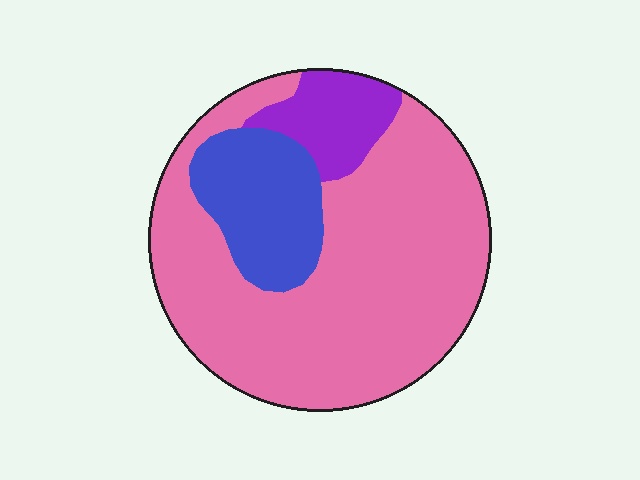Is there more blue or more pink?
Pink.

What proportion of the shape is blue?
Blue covers 18% of the shape.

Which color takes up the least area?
Purple, at roughly 10%.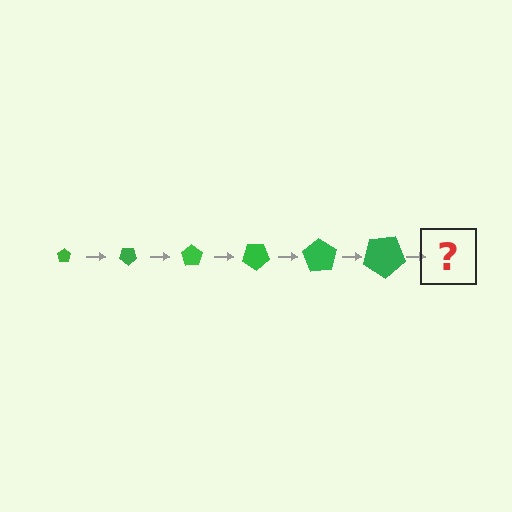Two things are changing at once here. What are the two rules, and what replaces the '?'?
The two rules are that the pentagon grows larger each step and it rotates 35 degrees each step. The '?' should be a pentagon, larger than the previous one and rotated 210 degrees from the start.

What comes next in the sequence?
The next element should be a pentagon, larger than the previous one and rotated 210 degrees from the start.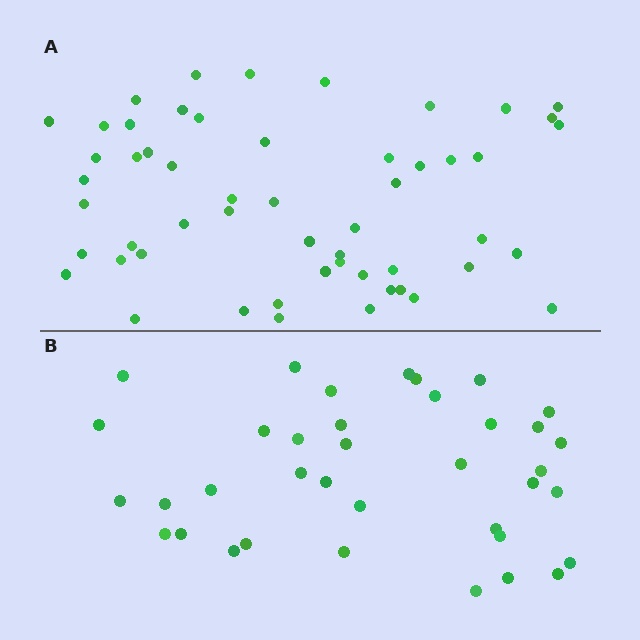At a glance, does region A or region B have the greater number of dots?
Region A (the top region) has more dots.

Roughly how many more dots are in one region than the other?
Region A has approximately 15 more dots than region B.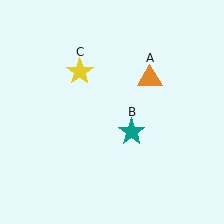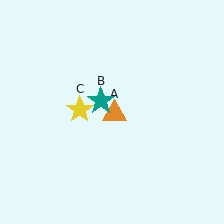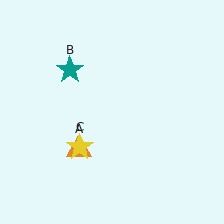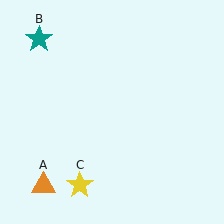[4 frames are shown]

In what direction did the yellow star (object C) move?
The yellow star (object C) moved down.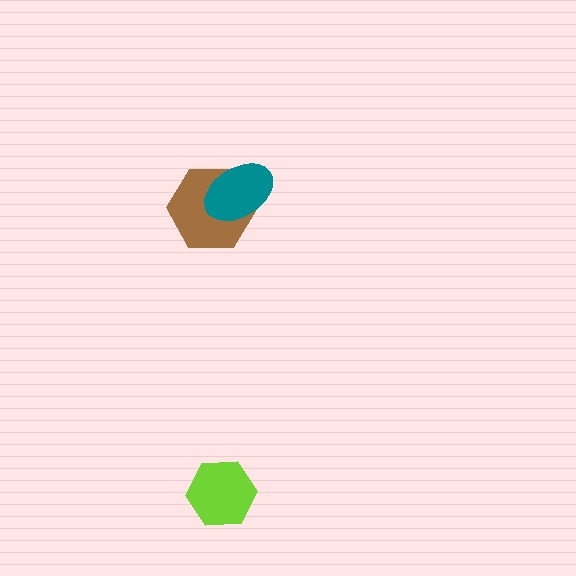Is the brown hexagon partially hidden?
Yes, it is partially covered by another shape.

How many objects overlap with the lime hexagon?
0 objects overlap with the lime hexagon.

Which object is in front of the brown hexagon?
The teal ellipse is in front of the brown hexagon.